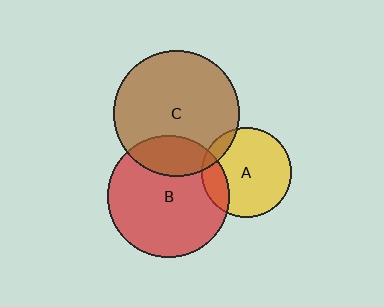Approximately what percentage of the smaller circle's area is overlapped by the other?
Approximately 25%.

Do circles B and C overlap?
Yes.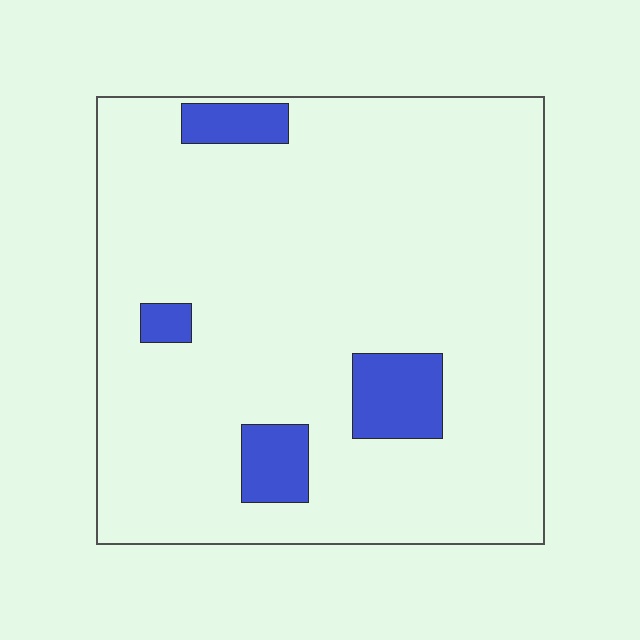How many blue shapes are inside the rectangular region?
4.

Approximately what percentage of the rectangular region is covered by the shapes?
Approximately 10%.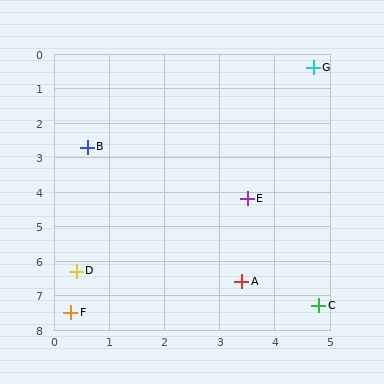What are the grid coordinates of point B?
Point B is at approximately (0.6, 2.7).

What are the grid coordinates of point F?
Point F is at approximately (0.3, 7.5).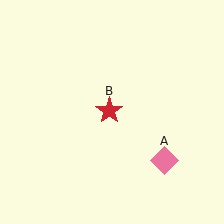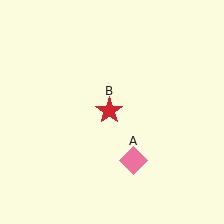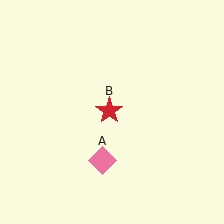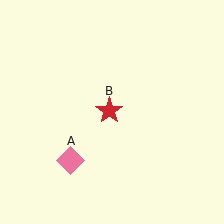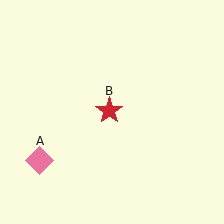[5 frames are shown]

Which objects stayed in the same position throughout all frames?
Red star (object B) remained stationary.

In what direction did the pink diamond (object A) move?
The pink diamond (object A) moved left.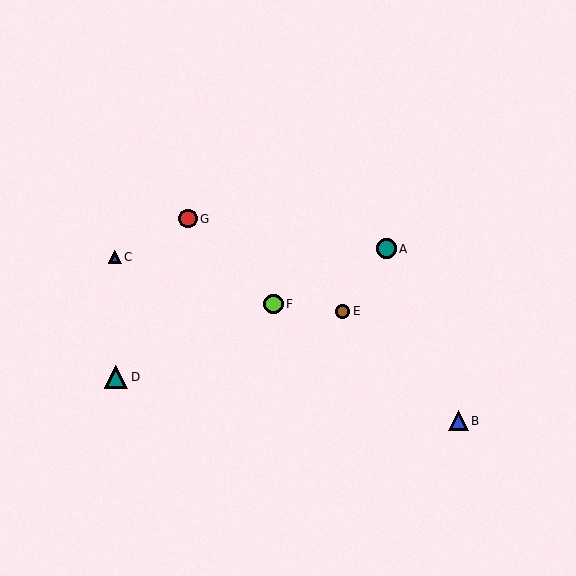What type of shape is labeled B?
Shape B is a blue triangle.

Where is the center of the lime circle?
The center of the lime circle is at (274, 304).